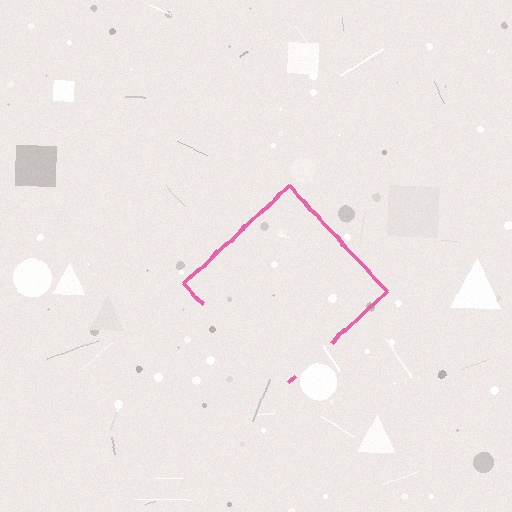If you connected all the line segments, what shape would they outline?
They would outline a diamond.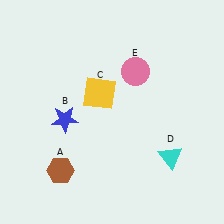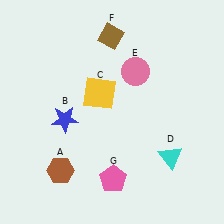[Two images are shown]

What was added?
A brown diamond (F), a pink pentagon (G) were added in Image 2.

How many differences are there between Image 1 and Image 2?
There are 2 differences between the two images.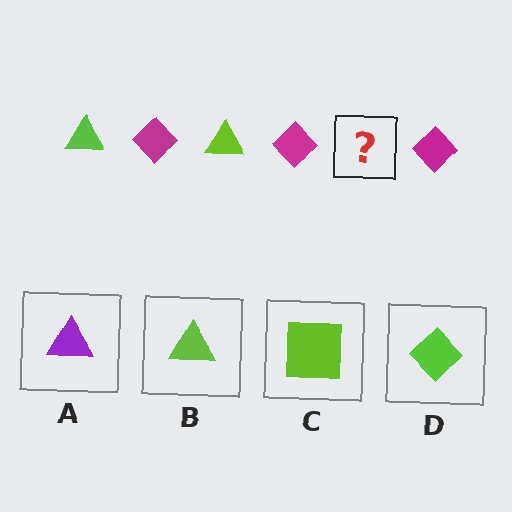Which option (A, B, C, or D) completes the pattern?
B.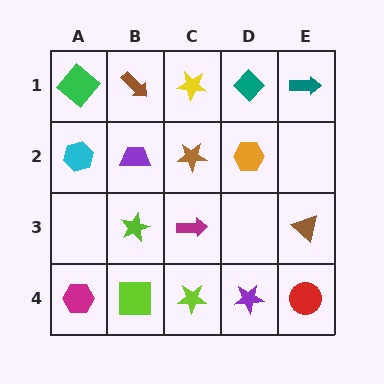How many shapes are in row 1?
5 shapes.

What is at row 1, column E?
A teal arrow.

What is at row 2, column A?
A cyan hexagon.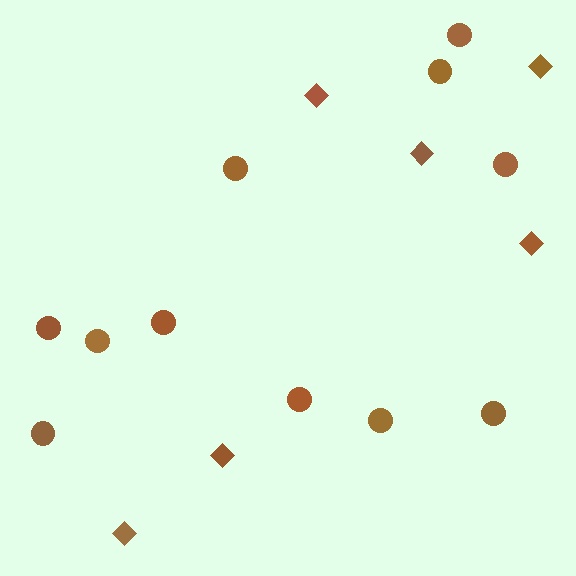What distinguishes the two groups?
There are 2 groups: one group of diamonds (6) and one group of circles (11).